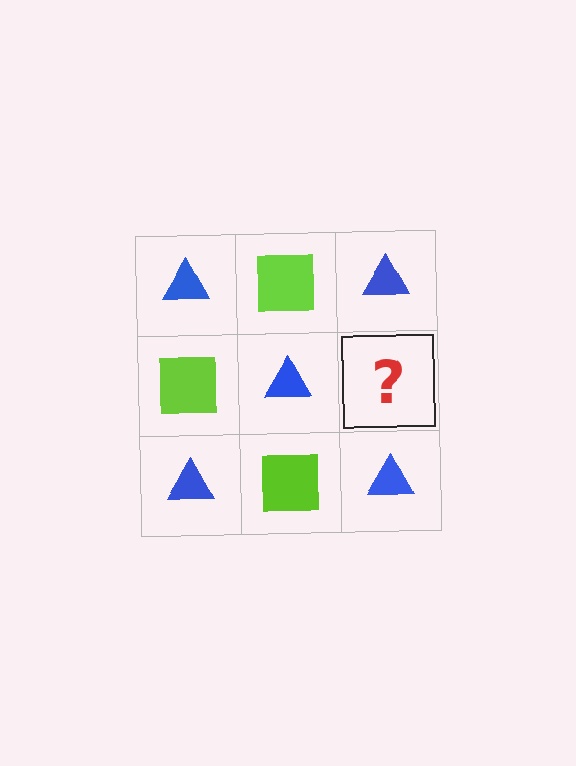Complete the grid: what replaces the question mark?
The question mark should be replaced with a lime square.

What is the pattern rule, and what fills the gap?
The rule is that it alternates blue triangle and lime square in a checkerboard pattern. The gap should be filled with a lime square.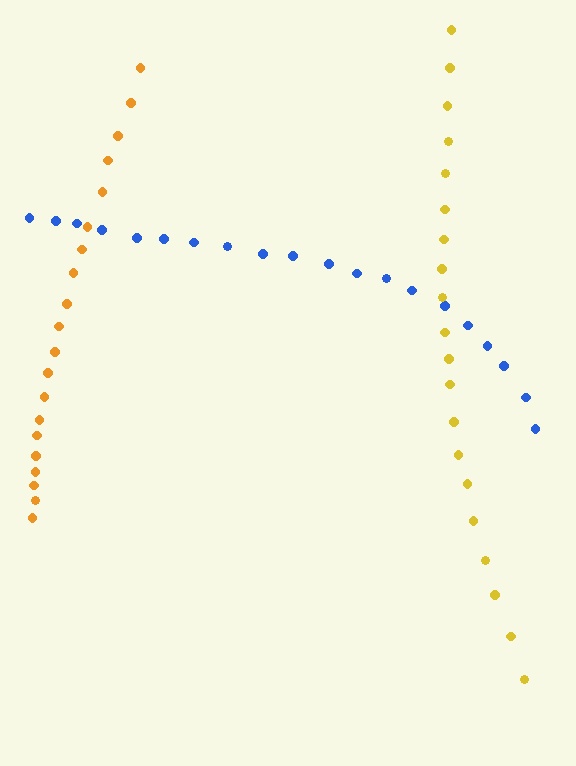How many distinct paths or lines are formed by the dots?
There are 3 distinct paths.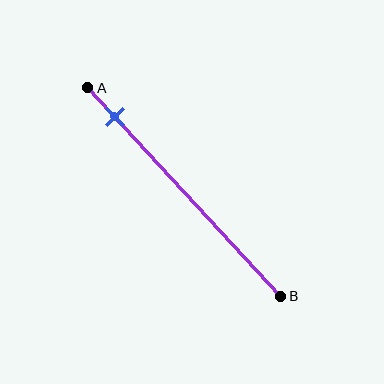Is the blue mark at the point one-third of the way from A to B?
No, the mark is at about 15% from A, not at the 33% one-third point.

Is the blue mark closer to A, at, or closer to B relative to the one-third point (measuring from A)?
The blue mark is closer to point A than the one-third point of segment AB.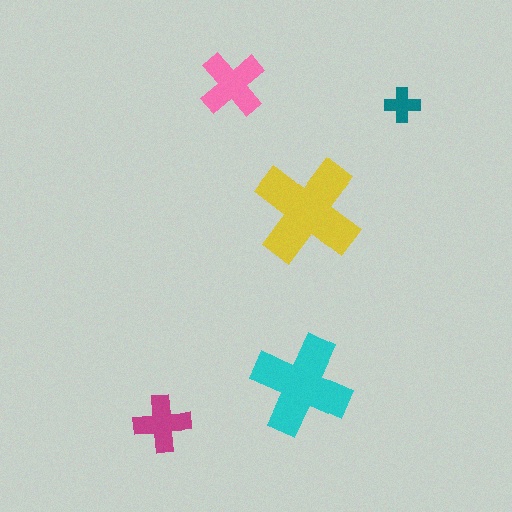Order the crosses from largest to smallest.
the yellow one, the cyan one, the pink one, the magenta one, the teal one.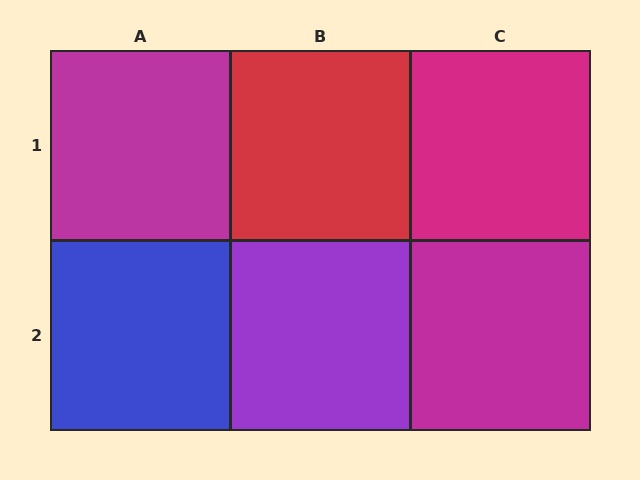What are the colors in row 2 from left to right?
Blue, purple, magenta.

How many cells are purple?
1 cell is purple.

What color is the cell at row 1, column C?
Magenta.